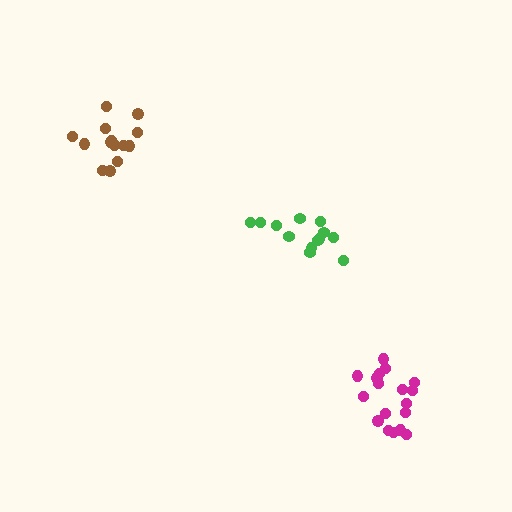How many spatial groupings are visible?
There are 3 spatial groupings.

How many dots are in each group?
Group 1: 13 dots, Group 2: 18 dots, Group 3: 14 dots (45 total).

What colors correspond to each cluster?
The clusters are colored: green, magenta, brown.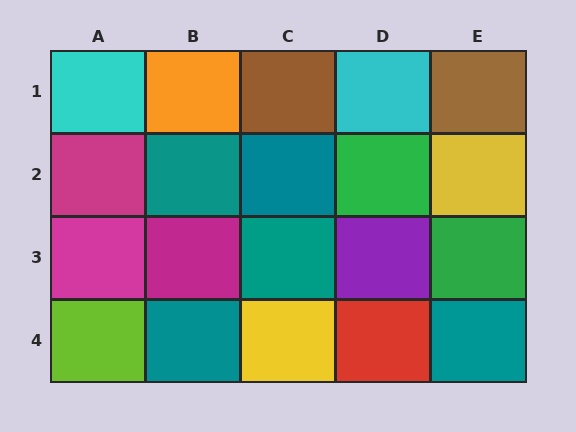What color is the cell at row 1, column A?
Cyan.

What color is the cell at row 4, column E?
Teal.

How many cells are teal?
5 cells are teal.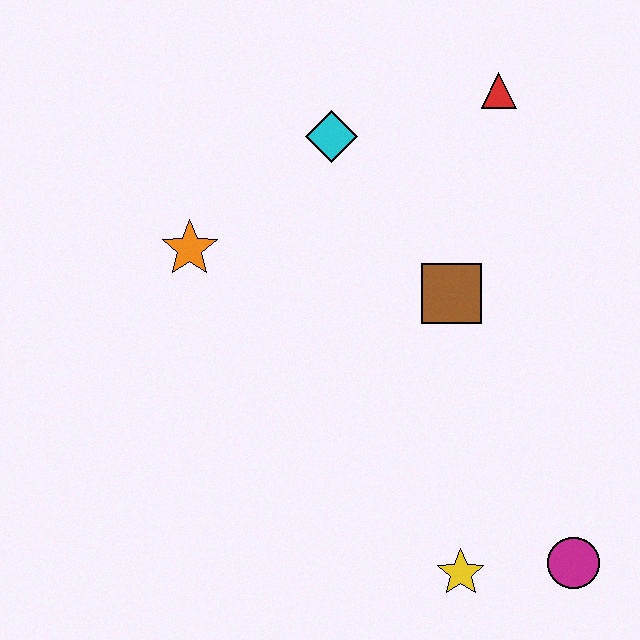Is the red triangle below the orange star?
No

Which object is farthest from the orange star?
The magenta circle is farthest from the orange star.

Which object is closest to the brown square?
The cyan diamond is closest to the brown square.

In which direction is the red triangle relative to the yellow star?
The red triangle is above the yellow star.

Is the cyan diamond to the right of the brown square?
No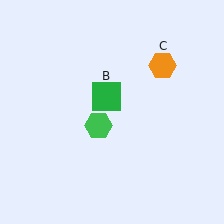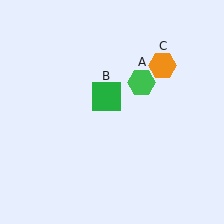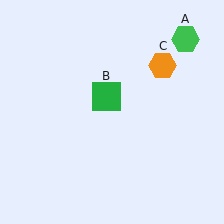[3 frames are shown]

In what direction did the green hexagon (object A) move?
The green hexagon (object A) moved up and to the right.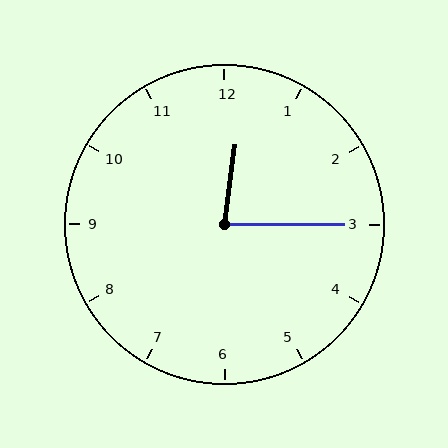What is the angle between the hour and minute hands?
Approximately 82 degrees.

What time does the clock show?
12:15.